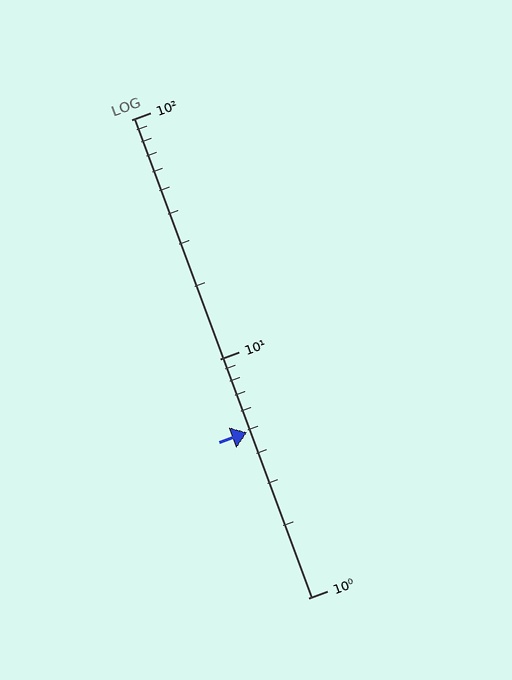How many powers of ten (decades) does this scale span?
The scale spans 2 decades, from 1 to 100.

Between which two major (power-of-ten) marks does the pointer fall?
The pointer is between 1 and 10.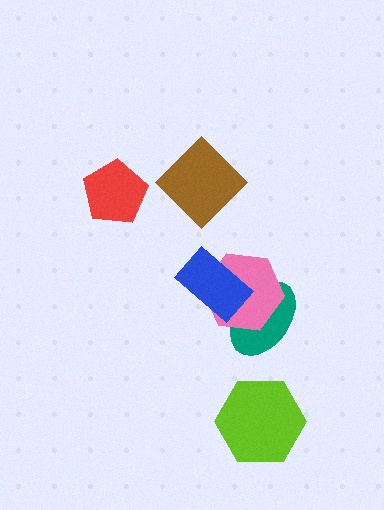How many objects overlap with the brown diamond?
0 objects overlap with the brown diamond.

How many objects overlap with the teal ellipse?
2 objects overlap with the teal ellipse.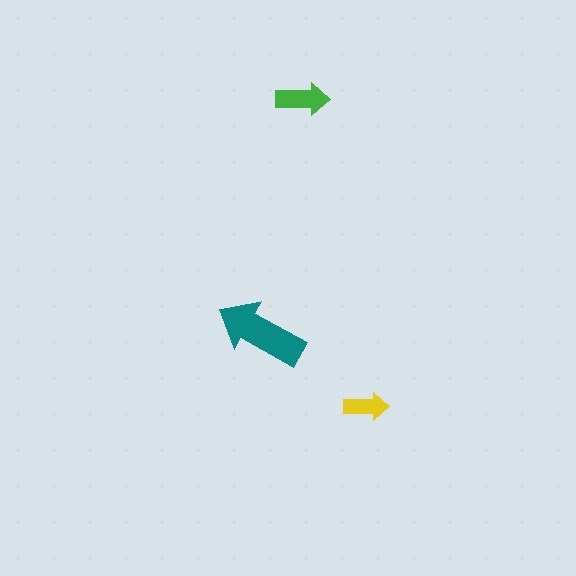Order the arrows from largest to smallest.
the teal one, the green one, the yellow one.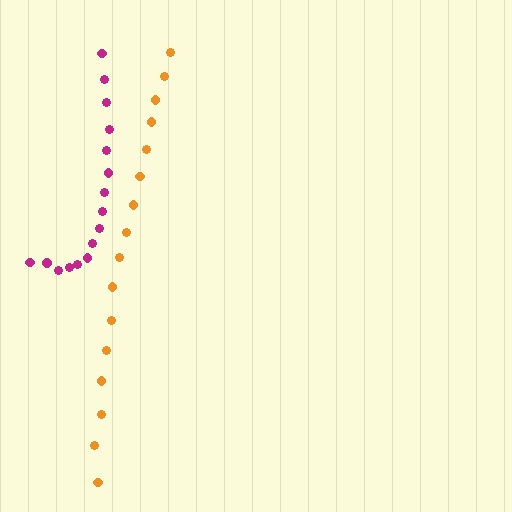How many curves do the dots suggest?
There are 2 distinct paths.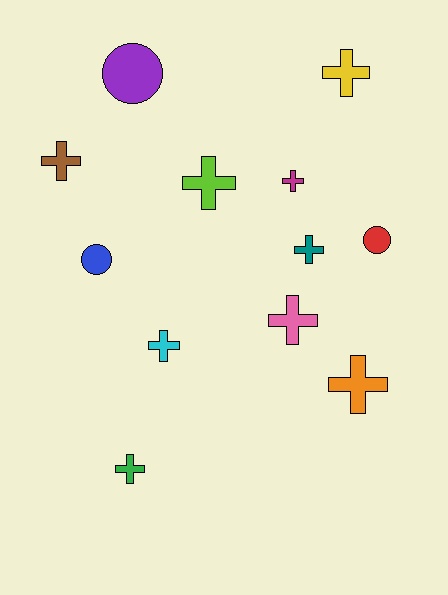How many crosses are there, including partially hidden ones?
There are 9 crosses.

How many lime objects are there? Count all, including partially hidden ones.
There is 1 lime object.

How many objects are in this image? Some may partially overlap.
There are 12 objects.